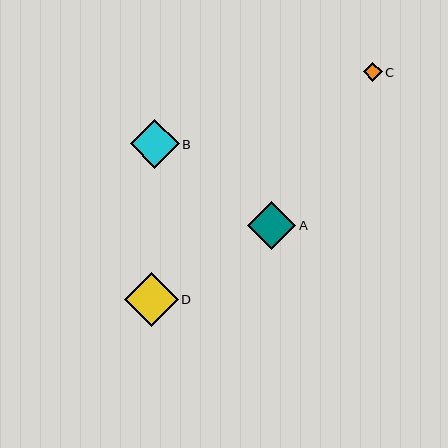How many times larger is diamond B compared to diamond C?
Diamond B is approximately 2.5 times the size of diamond C.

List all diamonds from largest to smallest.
From largest to smallest: D, B, A, C.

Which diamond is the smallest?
Diamond C is the smallest with a size of approximately 19 pixels.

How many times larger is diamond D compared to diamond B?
Diamond D is approximately 1.1 times the size of diamond B.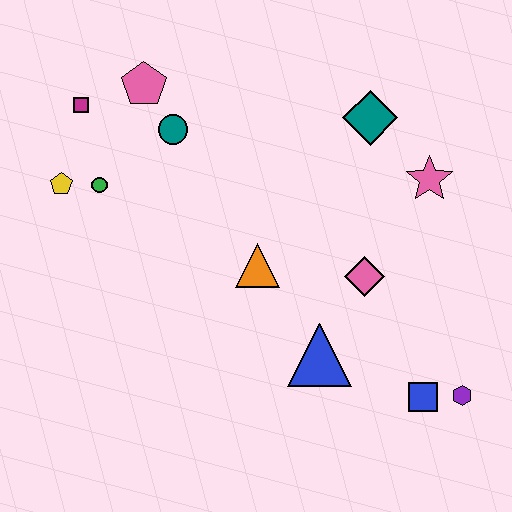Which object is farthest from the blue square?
The magenta square is farthest from the blue square.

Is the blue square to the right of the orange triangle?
Yes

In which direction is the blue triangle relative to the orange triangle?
The blue triangle is below the orange triangle.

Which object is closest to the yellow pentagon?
The green circle is closest to the yellow pentagon.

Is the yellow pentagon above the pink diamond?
Yes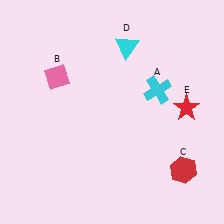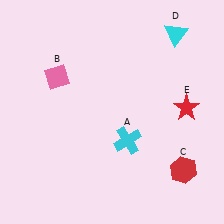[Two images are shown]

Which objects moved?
The objects that moved are: the cyan cross (A), the cyan triangle (D).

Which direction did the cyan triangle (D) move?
The cyan triangle (D) moved right.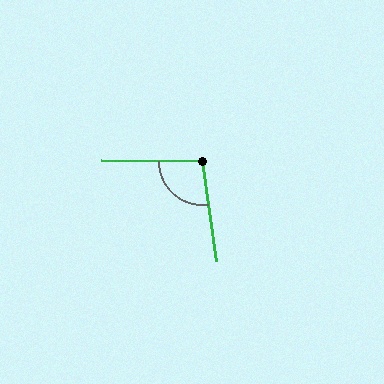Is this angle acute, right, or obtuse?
It is obtuse.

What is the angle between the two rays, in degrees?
Approximately 98 degrees.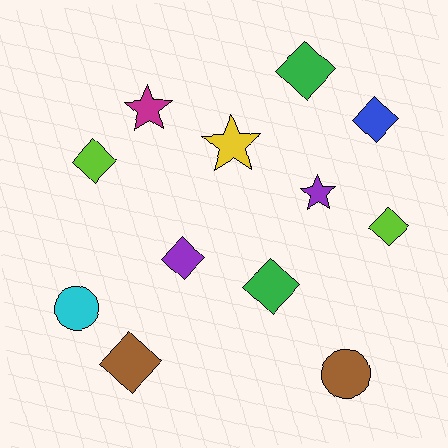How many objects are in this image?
There are 12 objects.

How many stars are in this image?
There are 3 stars.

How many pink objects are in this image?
There are no pink objects.